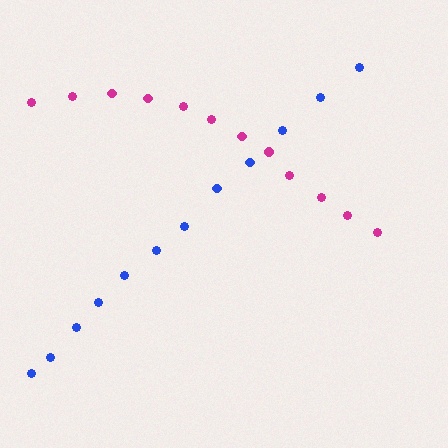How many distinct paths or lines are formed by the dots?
There are 2 distinct paths.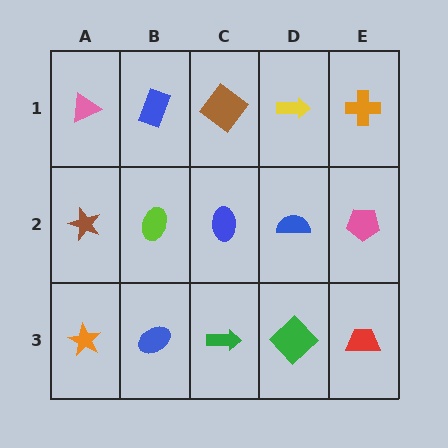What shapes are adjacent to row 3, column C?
A blue ellipse (row 2, column C), a blue ellipse (row 3, column B), a green diamond (row 3, column D).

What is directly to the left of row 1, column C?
A blue rectangle.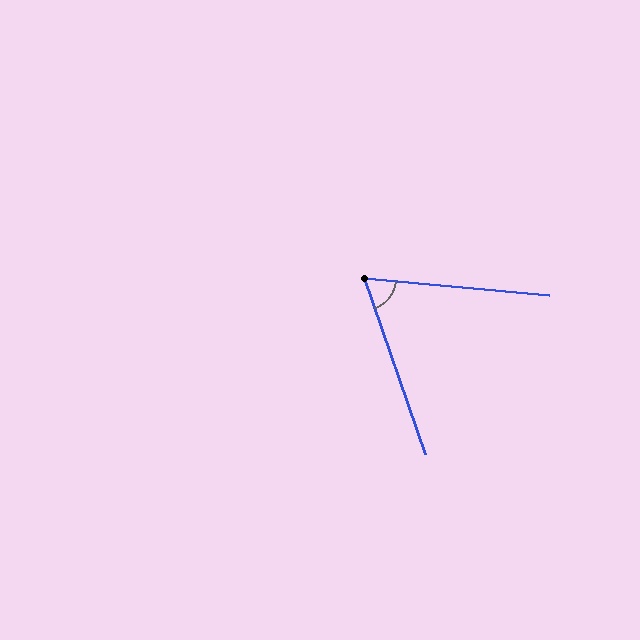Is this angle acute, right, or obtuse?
It is acute.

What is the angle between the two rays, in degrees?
Approximately 66 degrees.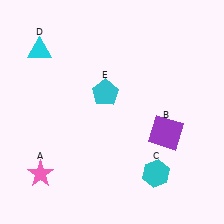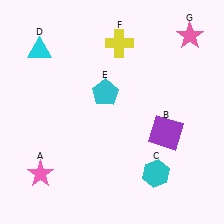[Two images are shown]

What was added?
A yellow cross (F), a pink star (G) were added in Image 2.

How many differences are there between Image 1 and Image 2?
There are 2 differences between the two images.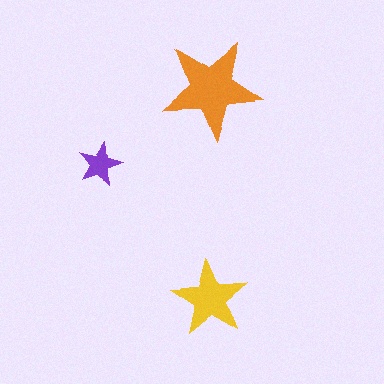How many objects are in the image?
There are 3 objects in the image.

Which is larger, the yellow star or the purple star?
The yellow one.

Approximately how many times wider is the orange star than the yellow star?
About 1.5 times wider.